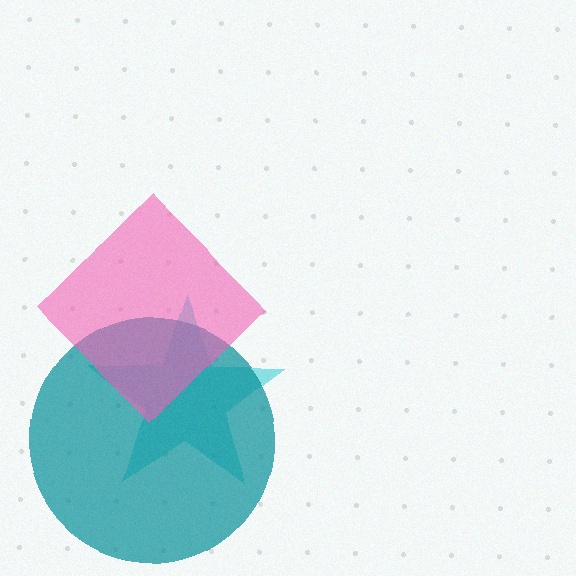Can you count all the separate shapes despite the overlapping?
Yes, there are 3 separate shapes.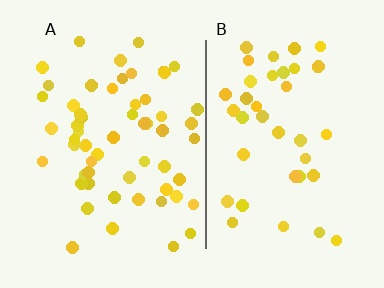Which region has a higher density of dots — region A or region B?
A (the left).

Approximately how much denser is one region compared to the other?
Approximately 1.4× — region A over region B.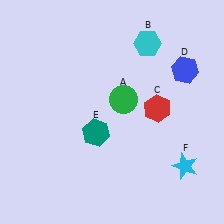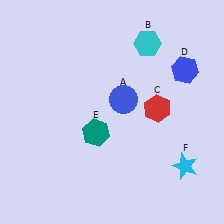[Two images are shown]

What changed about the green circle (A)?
In Image 1, A is green. In Image 2, it changed to blue.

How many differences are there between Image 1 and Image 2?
There is 1 difference between the two images.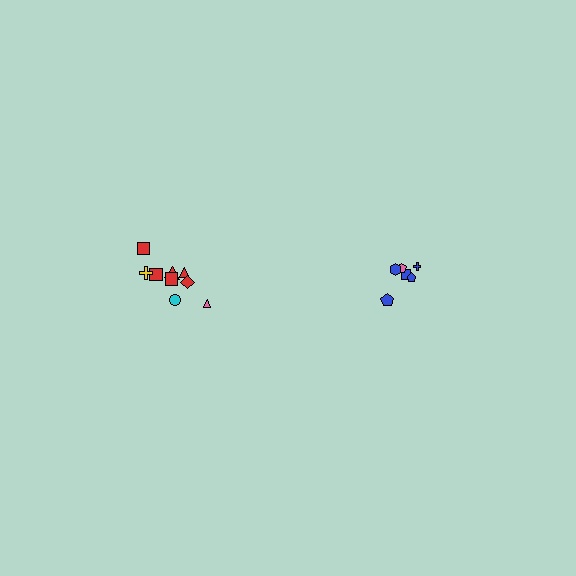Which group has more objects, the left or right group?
The left group.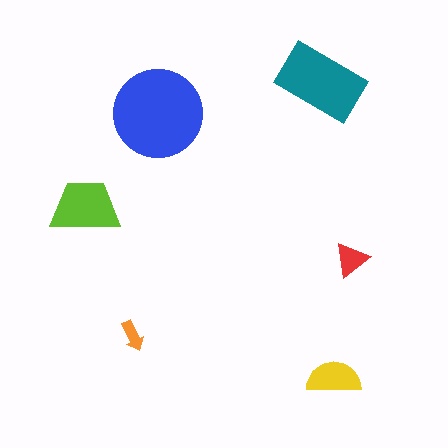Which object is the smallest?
The orange arrow.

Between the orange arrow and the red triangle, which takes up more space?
The red triangle.